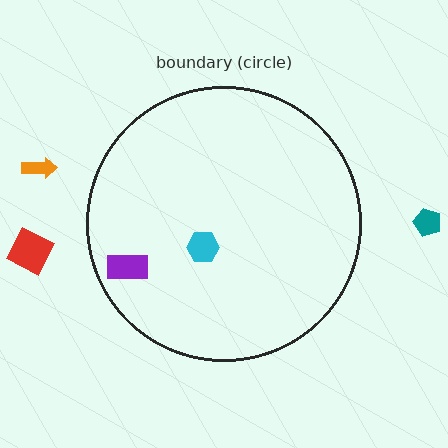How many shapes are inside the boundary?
2 inside, 3 outside.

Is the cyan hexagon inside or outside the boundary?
Inside.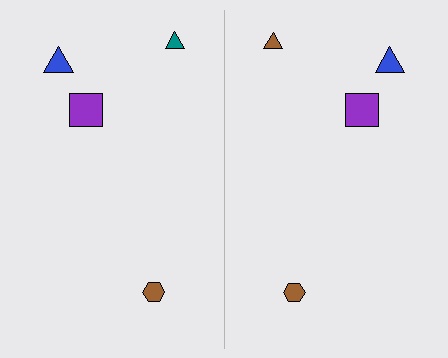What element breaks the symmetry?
The brown triangle on the right side breaks the symmetry — its mirror counterpart is teal.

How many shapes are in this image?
There are 8 shapes in this image.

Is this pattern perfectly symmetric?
No, the pattern is not perfectly symmetric. The brown triangle on the right side breaks the symmetry — its mirror counterpart is teal.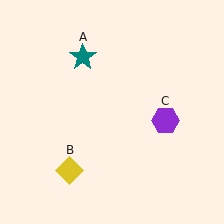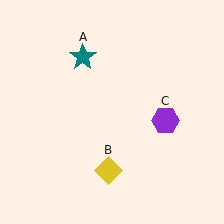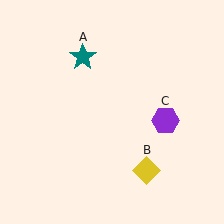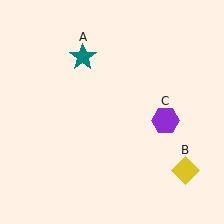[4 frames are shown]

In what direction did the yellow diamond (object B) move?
The yellow diamond (object B) moved right.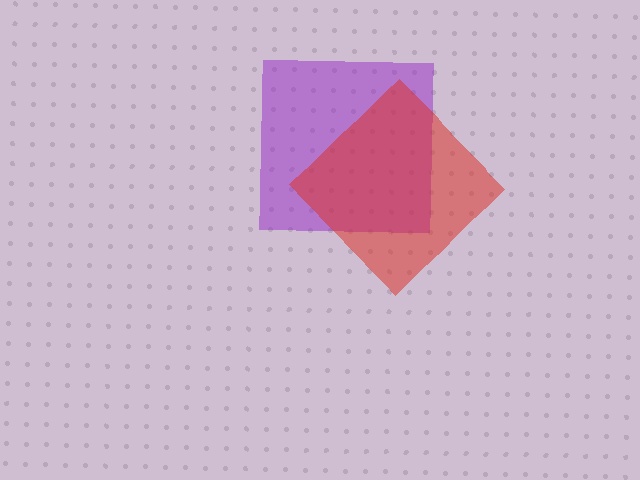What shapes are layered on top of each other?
The layered shapes are: a purple square, a red diamond.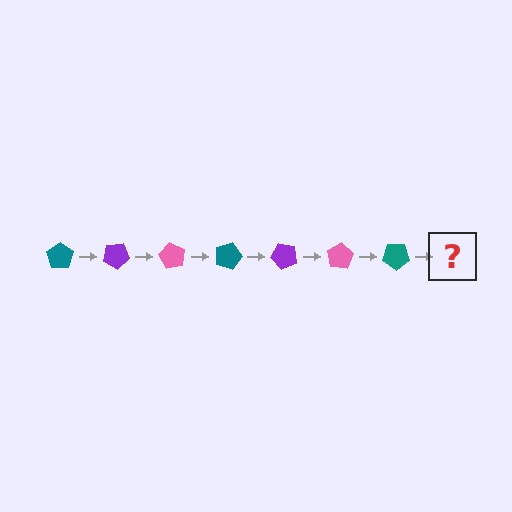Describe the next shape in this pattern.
It should be a purple pentagon, rotated 210 degrees from the start.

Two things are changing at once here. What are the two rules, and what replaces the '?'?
The two rules are that it rotates 30 degrees each step and the color cycles through teal, purple, and pink. The '?' should be a purple pentagon, rotated 210 degrees from the start.